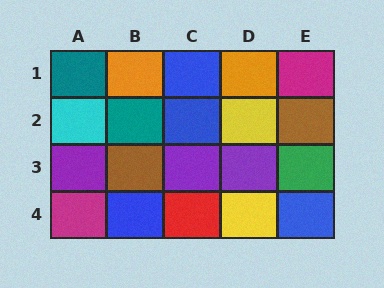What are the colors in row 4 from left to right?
Magenta, blue, red, yellow, blue.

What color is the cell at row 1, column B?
Orange.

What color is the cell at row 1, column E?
Magenta.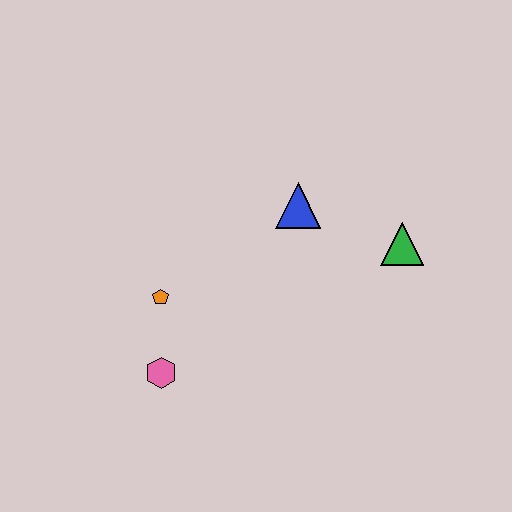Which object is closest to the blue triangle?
The green triangle is closest to the blue triangle.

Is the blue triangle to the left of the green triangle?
Yes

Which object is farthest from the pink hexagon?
The green triangle is farthest from the pink hexagon.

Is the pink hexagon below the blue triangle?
Yes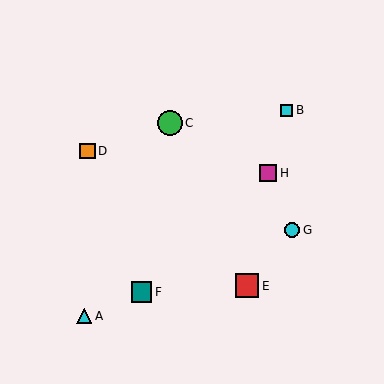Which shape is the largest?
The green circle (labeled C) is the largest.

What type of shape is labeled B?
Shape B is a cyan square.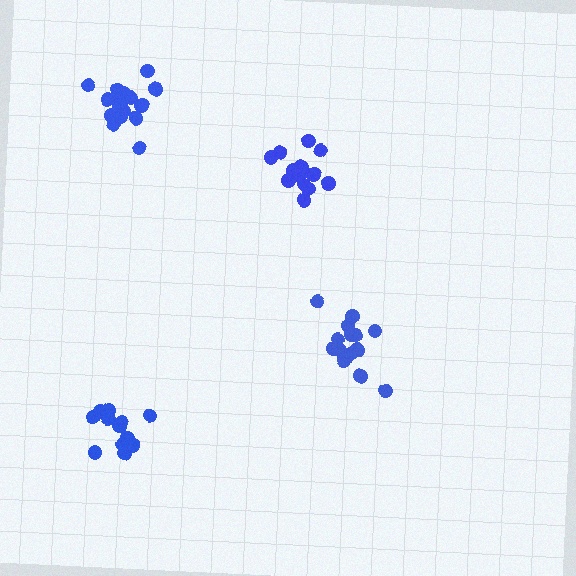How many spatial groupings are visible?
There are 4 spatial groupings.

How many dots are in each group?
Group 1: 14 dots, Group 2: 12 dots, Group 3: 15 dots, Group 4: 17 dots (58 total).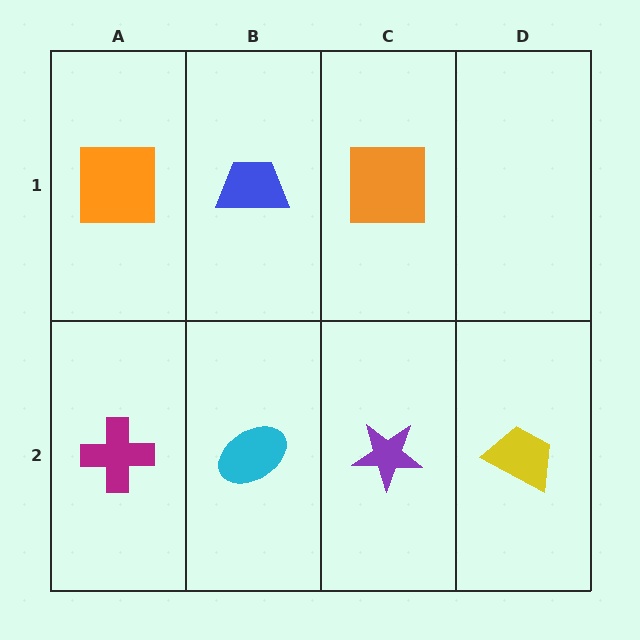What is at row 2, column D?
A yellow trapezoid.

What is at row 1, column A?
An orange square.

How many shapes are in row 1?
3 shapes.